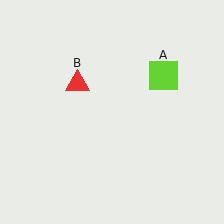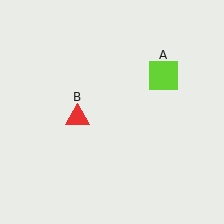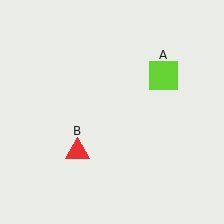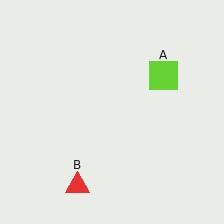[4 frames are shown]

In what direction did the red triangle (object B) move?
The red triangle (object B) moved down.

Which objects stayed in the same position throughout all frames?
Lime square (object A) remained stationary.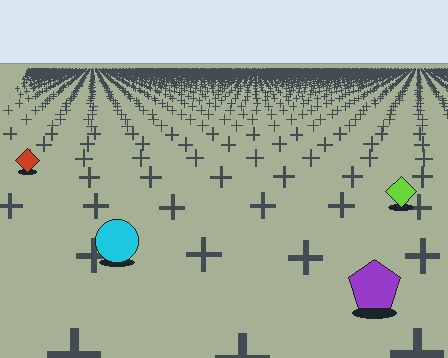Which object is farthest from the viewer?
The red diamond is farthest from the viewer. It appears smaller and the ground texture around it is denser.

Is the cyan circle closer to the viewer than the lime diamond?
Yes. The cyan circle is closer — you can tell from the texture gradient: the ground texture is coarser near it.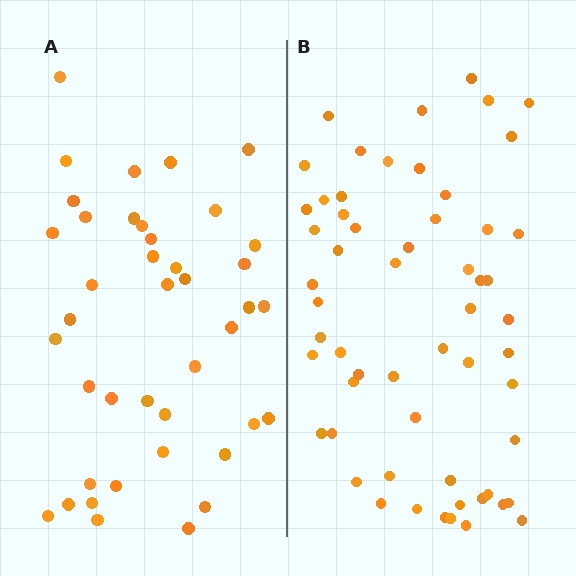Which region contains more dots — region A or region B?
Region B (the right region) has more dots.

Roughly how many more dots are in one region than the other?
Region B has approximately 15 more dots than region A.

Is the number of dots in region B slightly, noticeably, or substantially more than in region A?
Region B has noticeably more, but not dramatically so. The ratio is roughly 1.4 to 1.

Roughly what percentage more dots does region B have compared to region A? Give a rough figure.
About 40% more.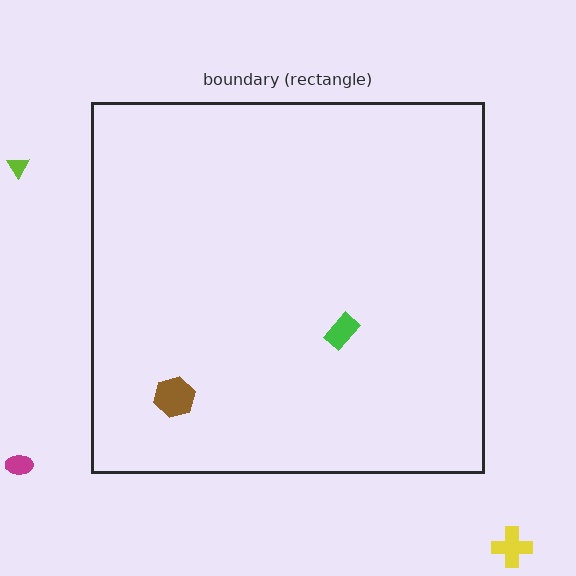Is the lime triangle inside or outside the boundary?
Outside.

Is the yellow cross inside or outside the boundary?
Outside.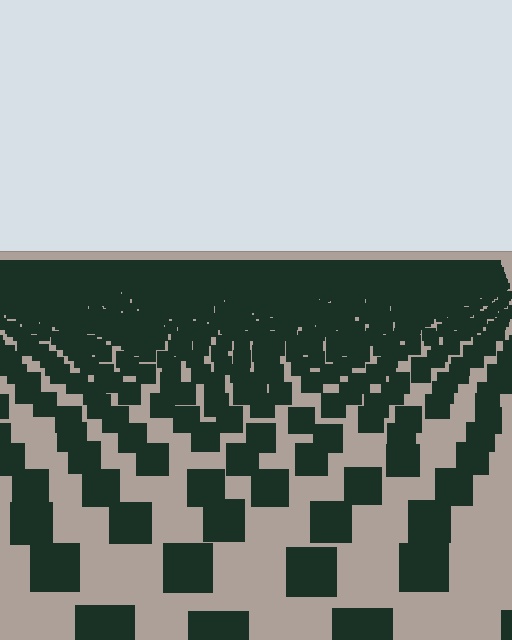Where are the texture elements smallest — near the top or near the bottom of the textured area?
Near the top.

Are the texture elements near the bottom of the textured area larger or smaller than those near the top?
Larger. Near the bottom, elements are closer to the viewer and appear at a bigger on-screen size.